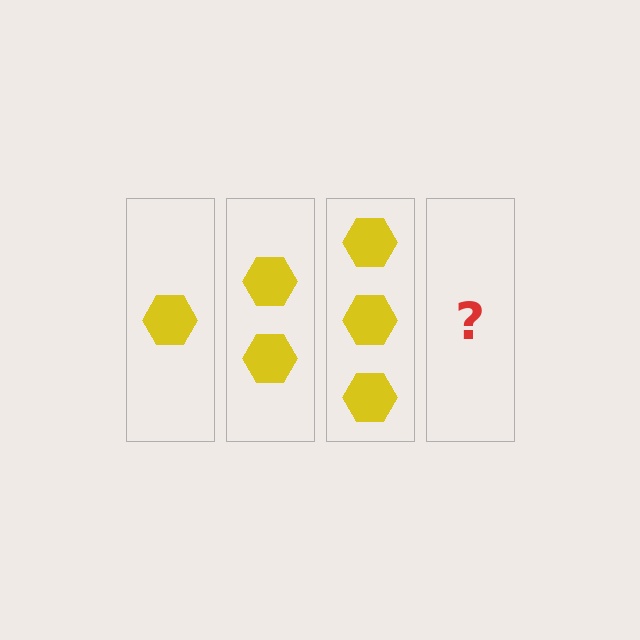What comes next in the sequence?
The next element should be 4 hexagons.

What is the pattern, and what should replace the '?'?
The pattern is that each step adds one more hexagon. The '?' should be 4 hexagons.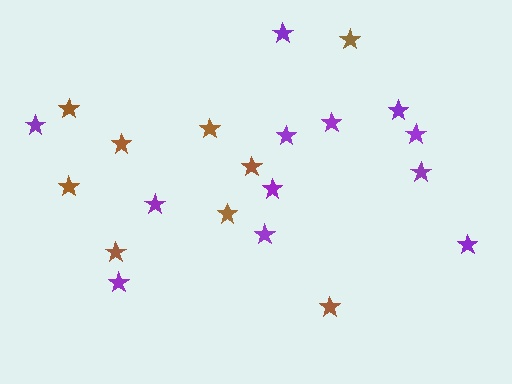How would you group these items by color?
There are 2 groups: one group of brown stars (9) and one group of purple stars (12).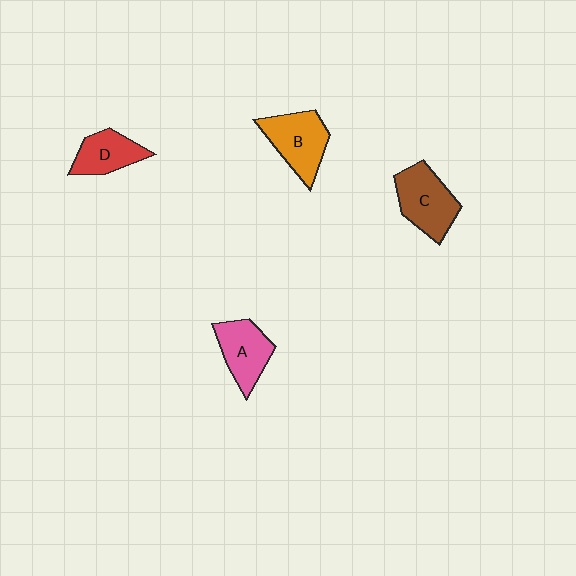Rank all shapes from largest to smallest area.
From largest to smallest: C (brown), B (orange), A (pink), D (red).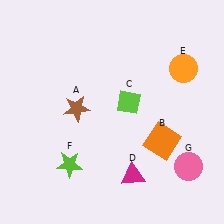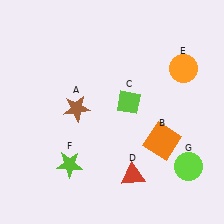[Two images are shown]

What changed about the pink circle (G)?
In Image 1, G is pink. In Image 2, it changed to lime.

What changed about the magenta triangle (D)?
In Image 1, D is magenta. In Image 2, it changed to red.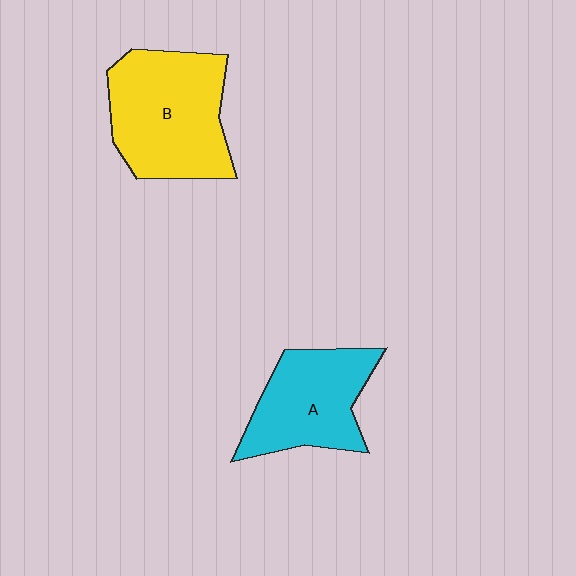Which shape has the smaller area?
Shape A (cyan).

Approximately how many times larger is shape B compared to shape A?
Approximately 1.3 times.